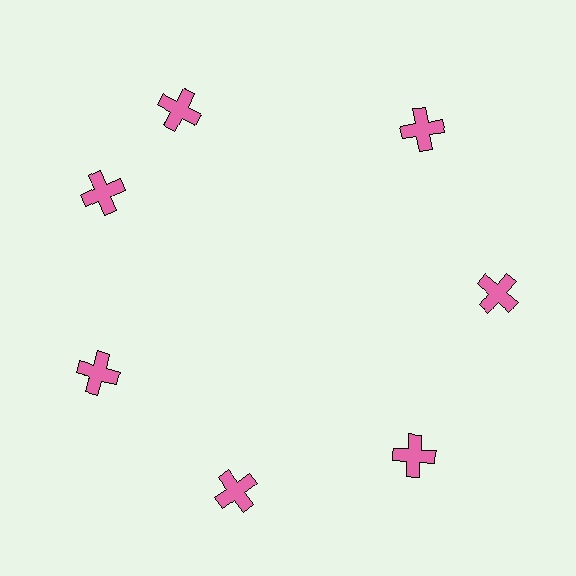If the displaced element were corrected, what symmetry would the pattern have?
It would have 7-fold rotational symmetry — the pattern would map onto itself every 51 degrees.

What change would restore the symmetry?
The symmetry would be restored by rotating it back into even spacing with its neighbors so that all 7 crosses sit at equal angles and equal distance from the center.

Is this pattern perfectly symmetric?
No. The 7 pink crosses are arranged in a ring, but one element near the 12 o'clock position is rotated out of alignment along the ring, breaking the 7-fold rotational symmetry.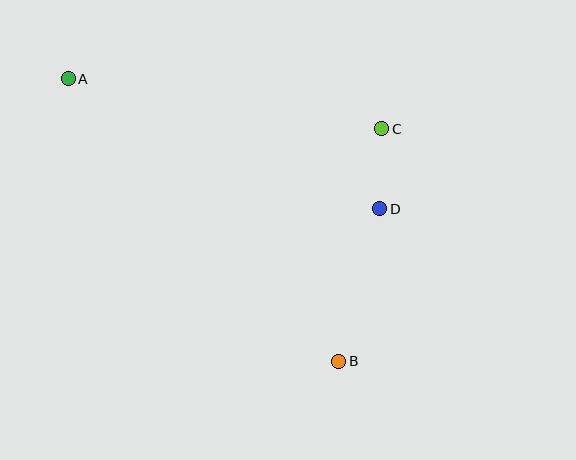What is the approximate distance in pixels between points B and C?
The distance between B and C is approximately 237 pixels.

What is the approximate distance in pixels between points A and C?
The distance between A and C is approximately 318 pixels.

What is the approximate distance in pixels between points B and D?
The distance between B and D is approximately 158 pixels.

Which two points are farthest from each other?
Points A and B are farthest from each other.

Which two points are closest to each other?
Points C and D are closest to each other.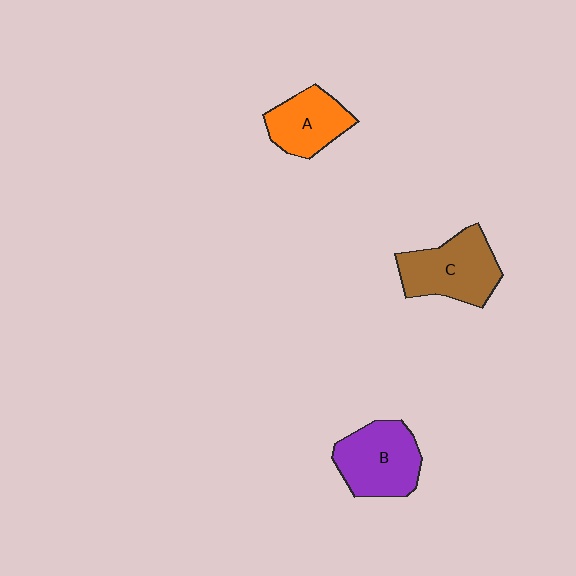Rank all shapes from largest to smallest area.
From largest to smallest: C (brown), B (purple), A (orange).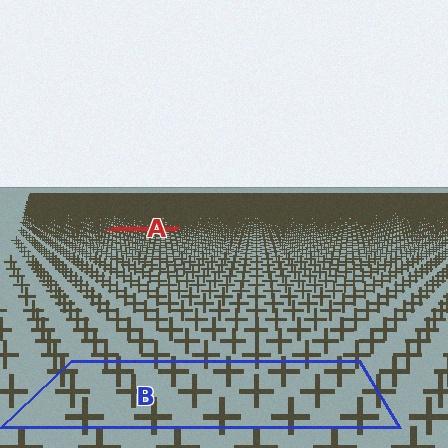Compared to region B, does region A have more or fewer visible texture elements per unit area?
Region A has more texture elements per unit area — they are packed more densely because it is farther away.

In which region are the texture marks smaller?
The texture marks are smaller in region A, because it is farther away.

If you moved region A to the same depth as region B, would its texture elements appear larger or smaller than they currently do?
They would appear larger. At a closer depth, the same texture elements are projected at a bigger on-screen size.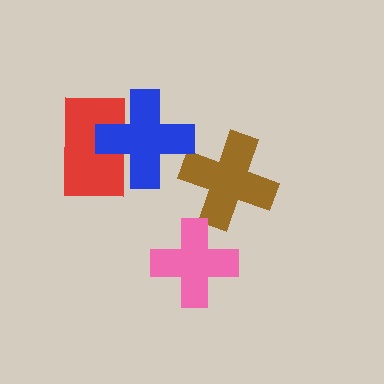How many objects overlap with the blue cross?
1 object overlaps with the blue cross.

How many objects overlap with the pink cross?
0 objects overlap with the pink cross.